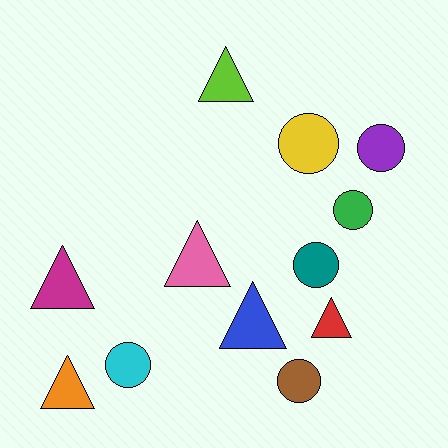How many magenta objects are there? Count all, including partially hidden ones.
There is 1 magenta object.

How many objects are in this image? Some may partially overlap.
There are 12 objects.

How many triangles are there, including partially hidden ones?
There are 6 triangles.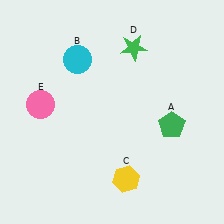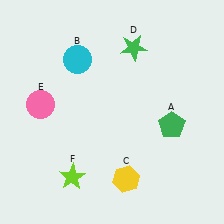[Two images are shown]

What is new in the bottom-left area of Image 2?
A lime star (F) was added in the bottom-left area of Image 2.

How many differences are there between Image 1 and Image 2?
There is 1 difference between the two images.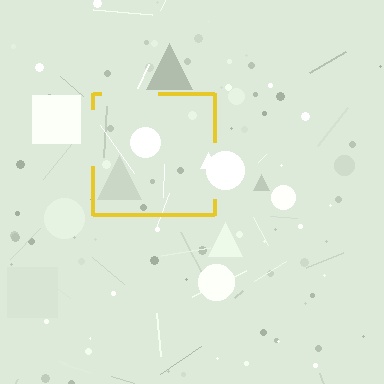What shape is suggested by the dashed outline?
The dashed outline suggests a square.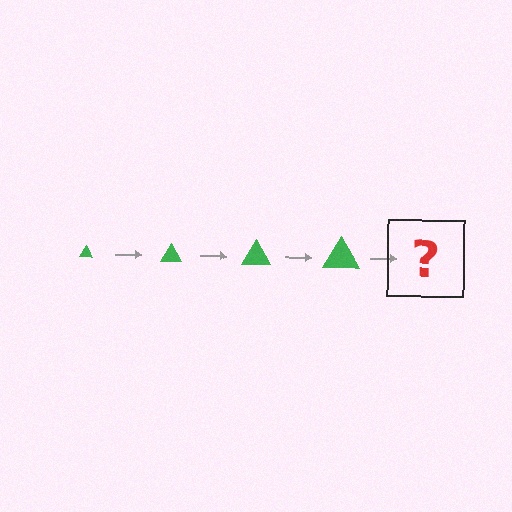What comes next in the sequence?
The next element should be a green triangle, larger than the previous one.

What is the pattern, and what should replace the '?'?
The pattern is that the triangle gets progressively larger each step. The '?' should be a green triangle, larger than the previous one.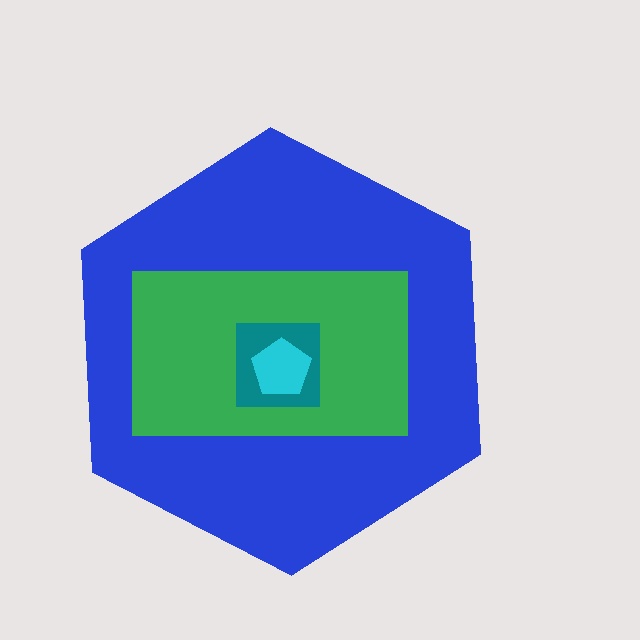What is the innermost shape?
The cyan pentagon.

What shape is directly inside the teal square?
The cyan pentagon.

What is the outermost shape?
The blue hexagon.